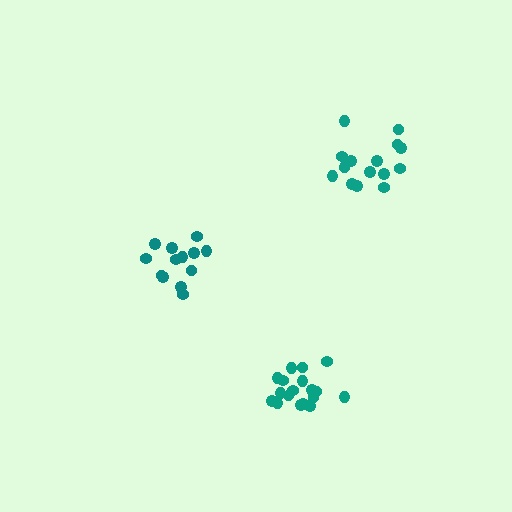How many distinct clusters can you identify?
There are 3 distinct clusters.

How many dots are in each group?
Group 1: 18 dots, Group 2: 13 dots, Group 3: 16 dots (47 total).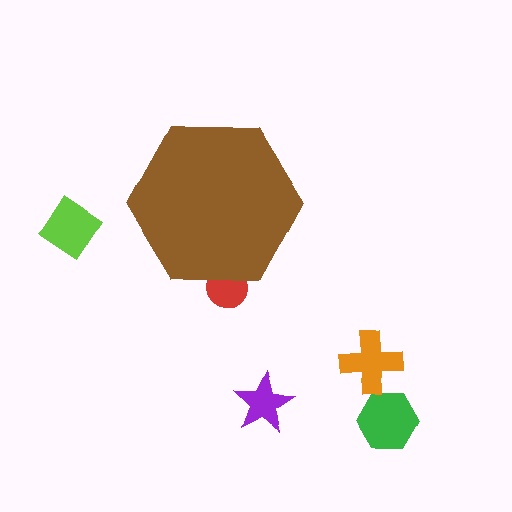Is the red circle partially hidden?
Yes, the red circle is partially hidden behind the brown hexagon.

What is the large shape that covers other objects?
A brown hexagon.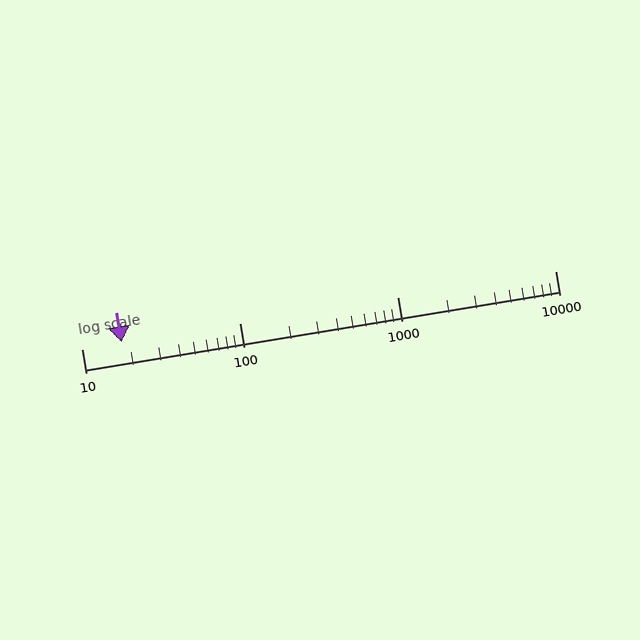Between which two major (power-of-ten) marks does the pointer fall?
The pointer is between 10 and 100.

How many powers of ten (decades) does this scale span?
The scale spans 3 decades, from 10 to 10000.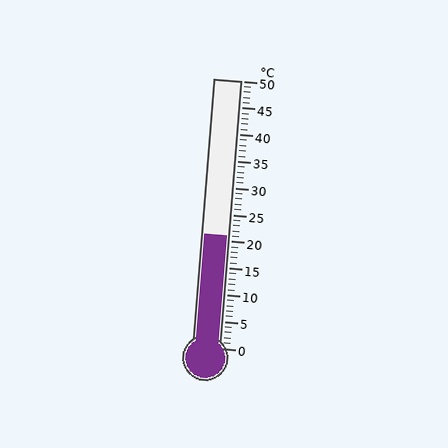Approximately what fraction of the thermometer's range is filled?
The thermometer is filled to approximately 40% of its range.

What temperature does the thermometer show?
The thermometer shows approximately 21°C.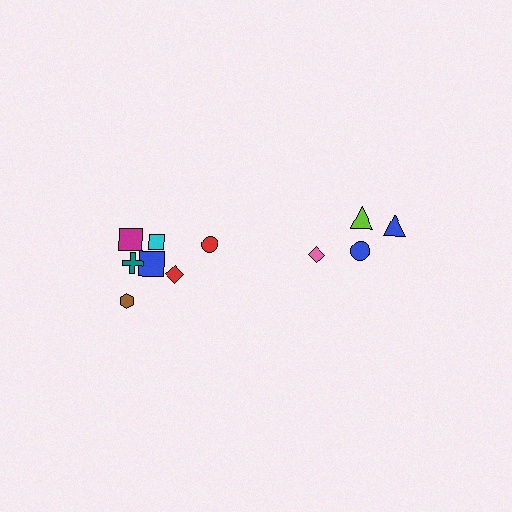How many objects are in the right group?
There are 4 objects.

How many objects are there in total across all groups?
There are 11 objects.